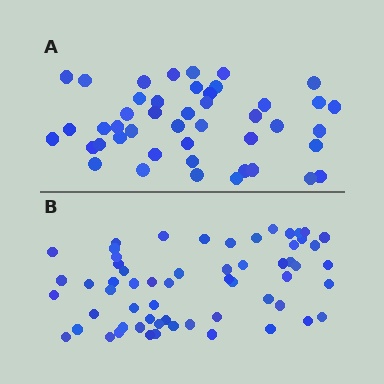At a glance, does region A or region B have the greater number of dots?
Region B (the bottom region) has more dots.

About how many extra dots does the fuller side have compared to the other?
Region B has approximately 15 more dots than region A.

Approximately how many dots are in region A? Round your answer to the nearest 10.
About 40 dots. (The exact count is 45, which rounds to 40.)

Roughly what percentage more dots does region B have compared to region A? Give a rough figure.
About 35% more.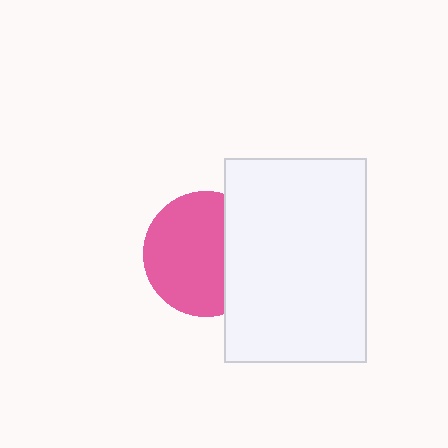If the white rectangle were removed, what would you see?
You would see the complete pink circle.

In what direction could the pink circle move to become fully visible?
The pink circle could move left. That would shift it out from behind the white rectangle entirely.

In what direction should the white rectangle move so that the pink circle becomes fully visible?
The white rectangle should move right. That is the shortest direction to clear the overlap and leave the pink circle fully visible.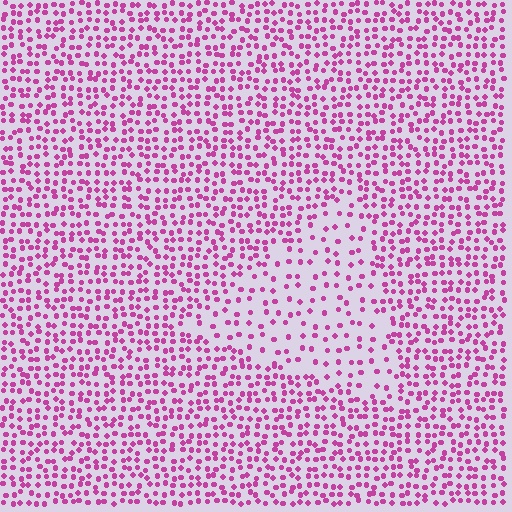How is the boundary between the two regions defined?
The boundary is defined by a change in element density (approximately 2.1x ratio). All elements are the same color, size, and shape.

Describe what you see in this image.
The image contains small magenta elements arranged at two different densities. A triangle-shaped region is visible where the elements are less densely packed than the surrounding area.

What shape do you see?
I see a triangle.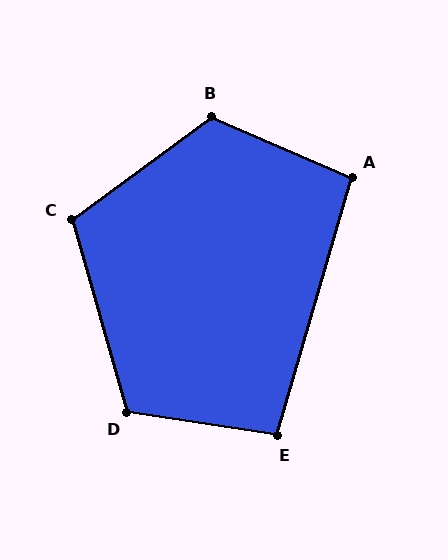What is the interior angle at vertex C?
Approximately 110 degrees (obtuse).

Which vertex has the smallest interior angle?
A, at approximately 97 degrees.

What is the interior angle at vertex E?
Approximately 97 degrees (obtuse).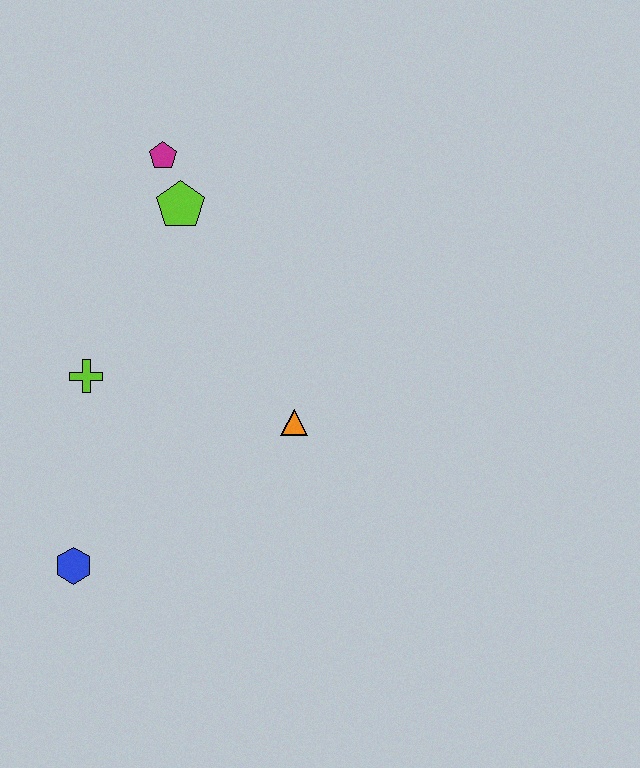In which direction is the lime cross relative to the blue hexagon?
The lime cross is above the blue hexagon.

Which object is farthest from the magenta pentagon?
The blue hexagon is farthest from the magenta pentagon.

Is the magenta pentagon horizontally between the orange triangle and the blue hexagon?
Yes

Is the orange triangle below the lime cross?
Yes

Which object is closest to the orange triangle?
The lime cross is closest to the orange triangle.